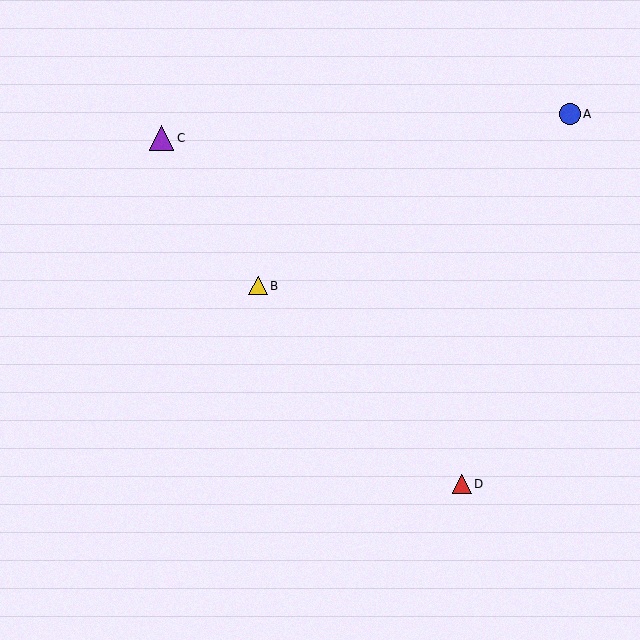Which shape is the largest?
The purple triangle (labeled C) is the largest.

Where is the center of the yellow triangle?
The center of the yellow triangle is at (258, 286).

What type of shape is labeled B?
Shape B is a yellow triangle.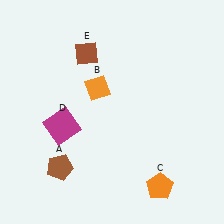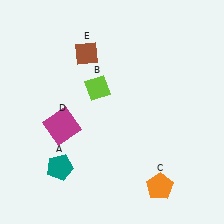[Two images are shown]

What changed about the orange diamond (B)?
In Image 1, B is orange. In Image 2, it changed to lime.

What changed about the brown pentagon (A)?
In Image 1, A is brown. In Image 2, it changed to teal.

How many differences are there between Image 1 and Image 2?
There are 2 differences between the two images.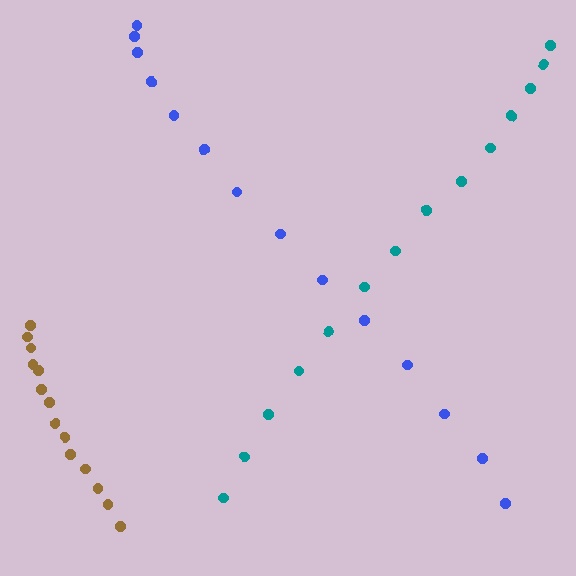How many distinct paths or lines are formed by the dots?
There are 3 distinct paths.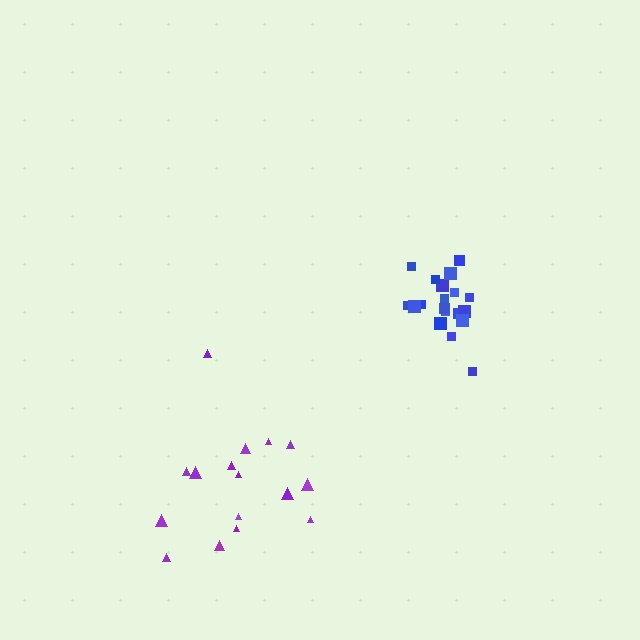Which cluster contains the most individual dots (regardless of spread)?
Blue (19).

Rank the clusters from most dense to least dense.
blue, purple.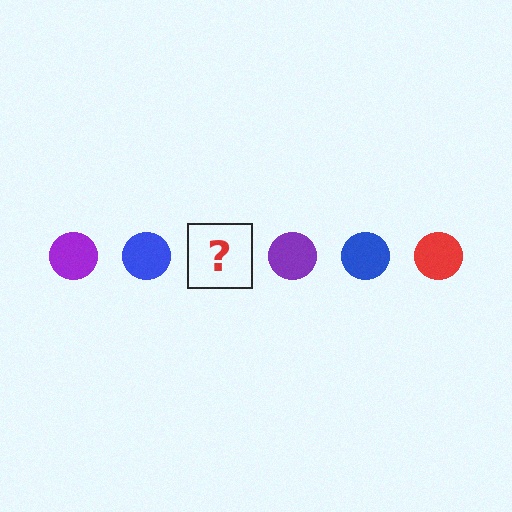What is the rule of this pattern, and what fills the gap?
The rule is that the pattern cycles through purple, blue, red circles. The gap should be filled with a red circle.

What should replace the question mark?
The question mark should be replaced with a red circle.